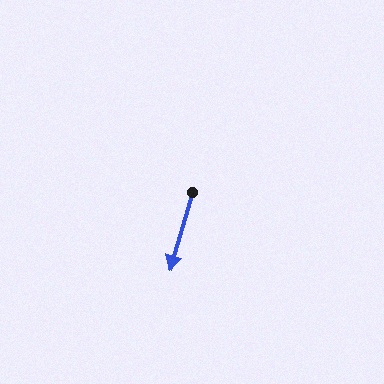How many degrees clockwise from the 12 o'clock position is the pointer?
Approximately 196 degrees.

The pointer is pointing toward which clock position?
Roughly 7 o'clock.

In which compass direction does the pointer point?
South.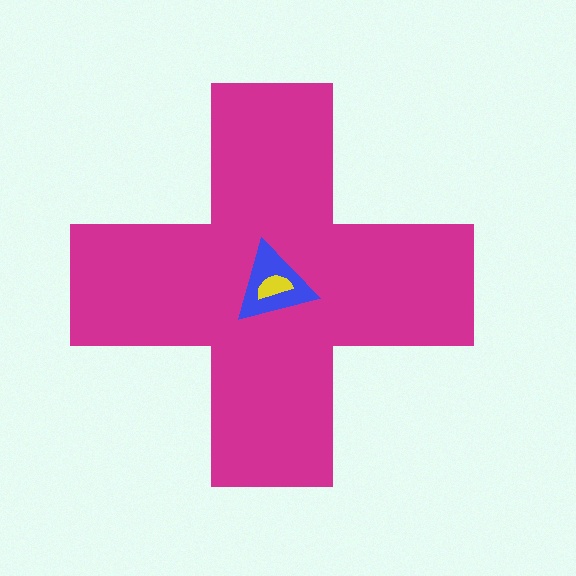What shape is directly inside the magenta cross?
The blue triangle.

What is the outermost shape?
The magenta cross.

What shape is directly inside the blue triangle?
The yellow semicircle.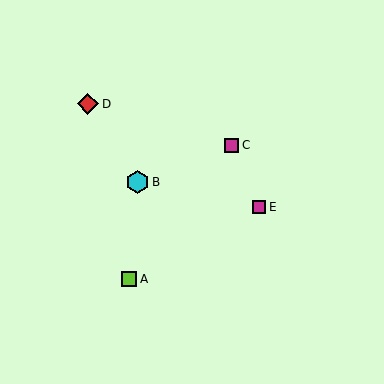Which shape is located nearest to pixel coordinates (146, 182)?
The cyan hexagon (labeled B) at (137, 182) is nearest to that location.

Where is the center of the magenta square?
The center of the magenta square is at (259, 207).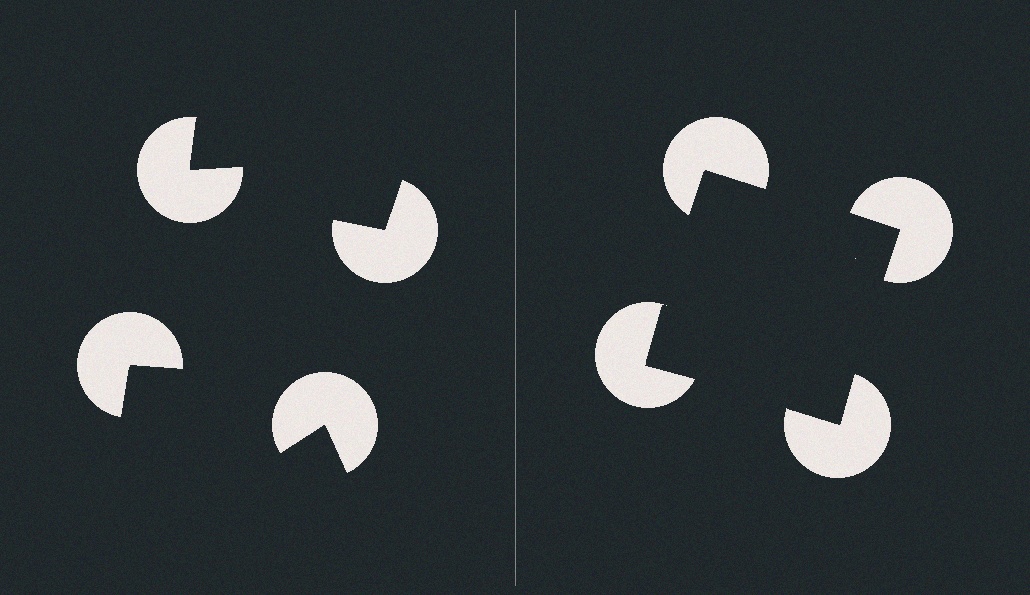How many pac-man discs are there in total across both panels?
8 — 4 on each side.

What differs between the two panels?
The pac-man discs are positioned identically on both sides; only the wedge orientations differ. On the right they align to a square; on the left they are misaligned.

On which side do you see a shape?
An illusory square appears on the right side. On the left side the wedge cuts are rotated, so no coherent shape forms.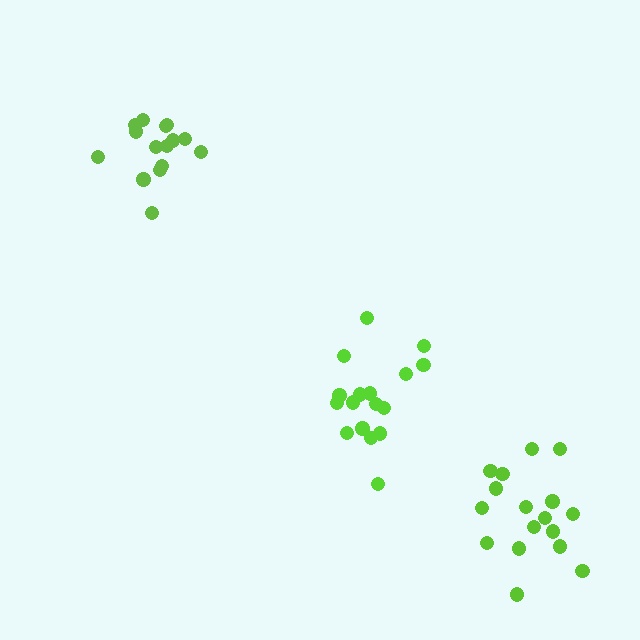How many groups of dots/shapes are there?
There are 3 groups.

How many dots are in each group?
Group 1: 15 dots, Group 2: 17 dots, Group 3: 17 dots (49 total).